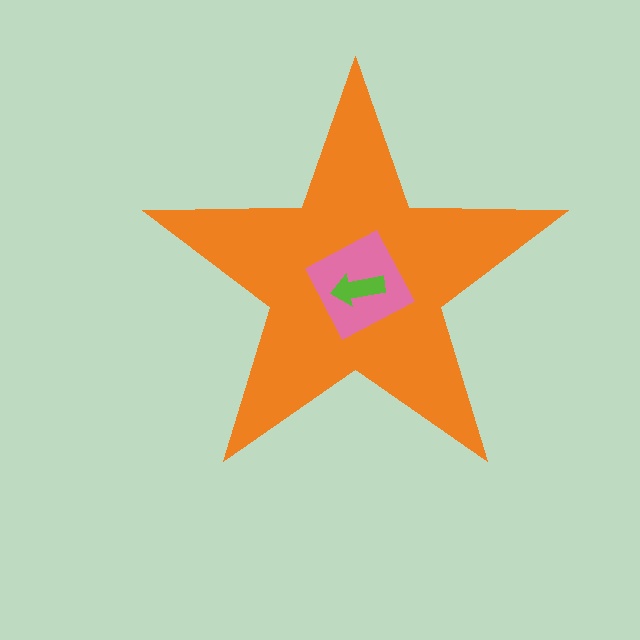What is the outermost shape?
The orange star.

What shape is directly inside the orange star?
The pink diamond.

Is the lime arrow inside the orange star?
Yes.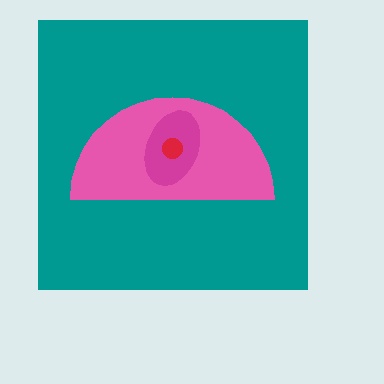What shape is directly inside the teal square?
The pink semicircle.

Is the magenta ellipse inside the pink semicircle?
Yes.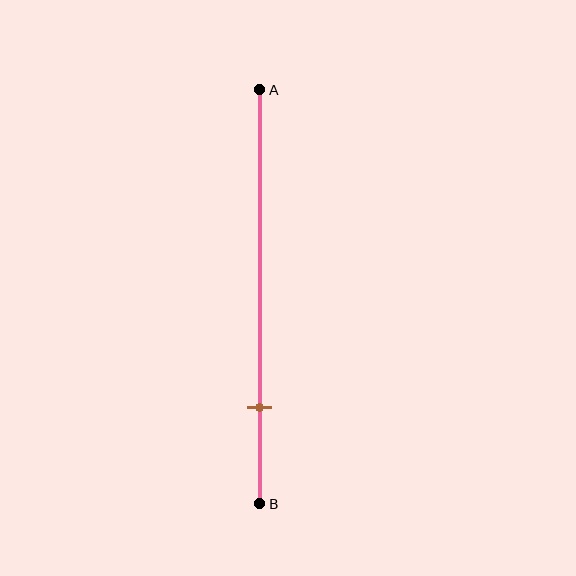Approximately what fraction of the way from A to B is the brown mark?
The brown mark is approximately 75% of the way from A to B.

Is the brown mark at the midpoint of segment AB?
No, the mark is at about 75% from A, not at the 50% midpoint.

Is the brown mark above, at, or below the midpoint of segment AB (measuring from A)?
The brown mark is below the midpoint of segment AB.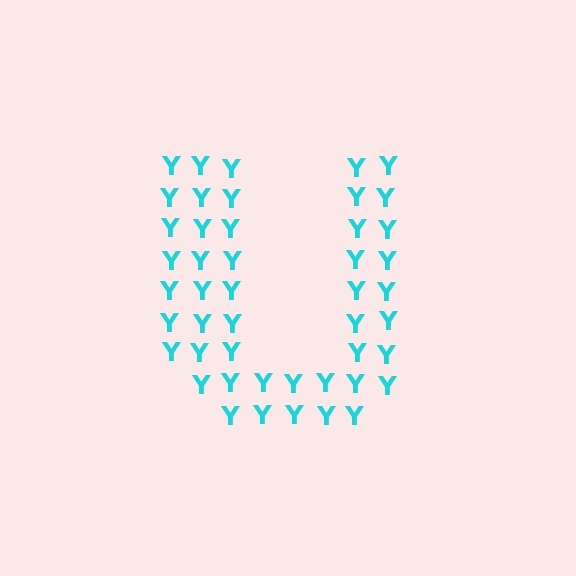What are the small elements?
The small elements are letter Y's.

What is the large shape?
The large shape is the letter U.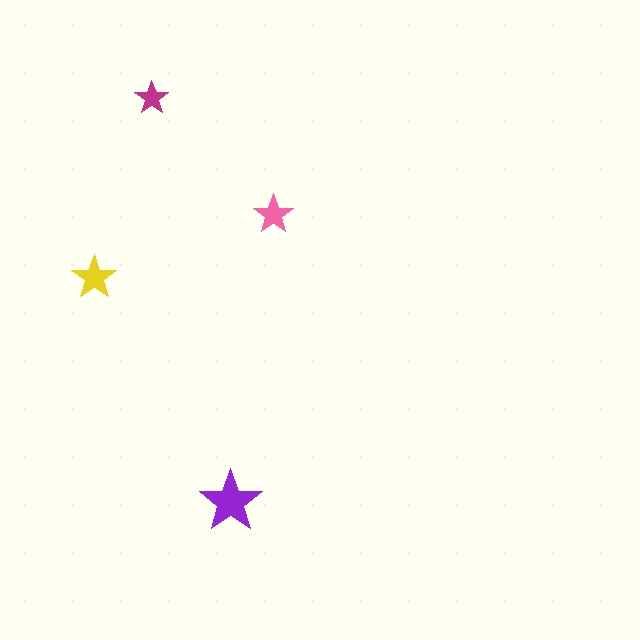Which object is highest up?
The magenta star is topmost.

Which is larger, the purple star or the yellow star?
The purple one.